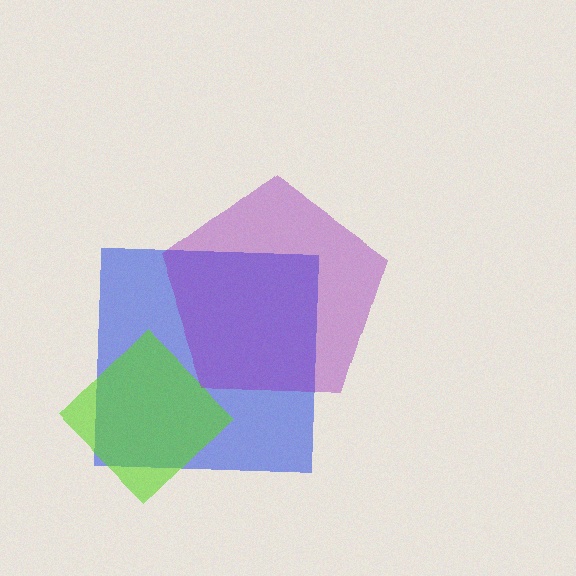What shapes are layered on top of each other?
The layered shapes are: a blue square, a lime diamond, a purple pentagon.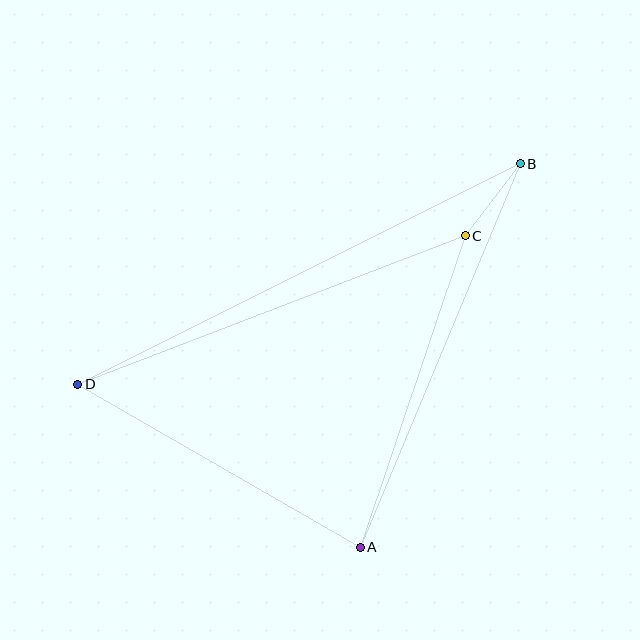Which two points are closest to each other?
Points B and C are closest to each other.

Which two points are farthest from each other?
Points B and D are farthest from each other.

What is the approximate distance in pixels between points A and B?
The distance between A and B is approximately 415 pixels.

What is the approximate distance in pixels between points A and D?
The distance between A and D is approximately 326 pixels.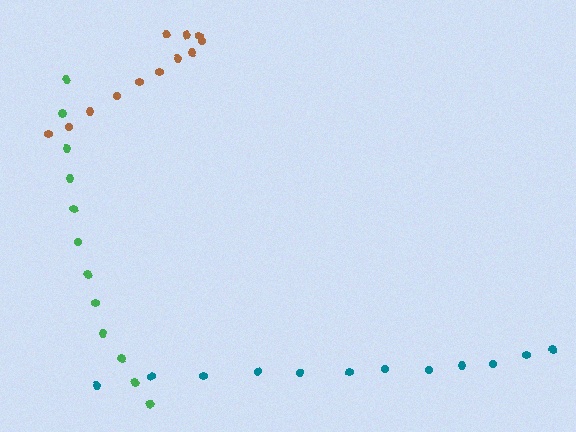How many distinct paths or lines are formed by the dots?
There are 3 distinct paths.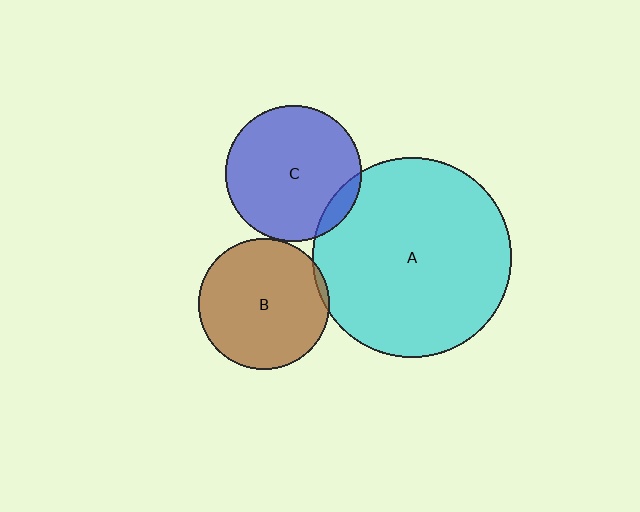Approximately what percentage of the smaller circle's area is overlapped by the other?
Approximately 10%.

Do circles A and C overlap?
Yes.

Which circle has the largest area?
Circle A (cyan).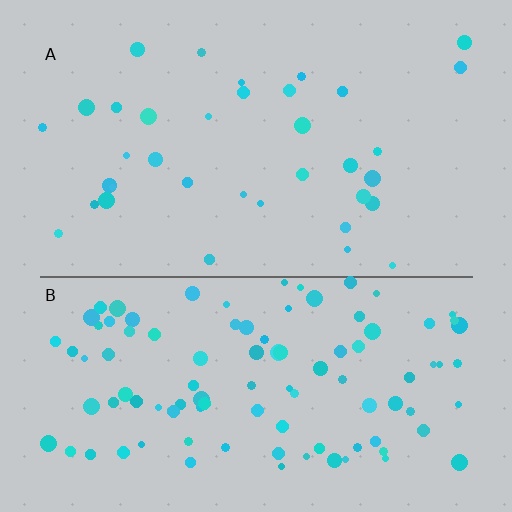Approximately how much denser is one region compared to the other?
Approximately 2.8× — region B over region A.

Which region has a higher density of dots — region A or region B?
B (the bottom).